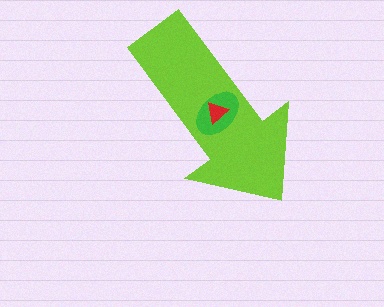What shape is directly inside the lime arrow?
The green ellipse.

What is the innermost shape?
The red triangle.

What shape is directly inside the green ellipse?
The red triangle.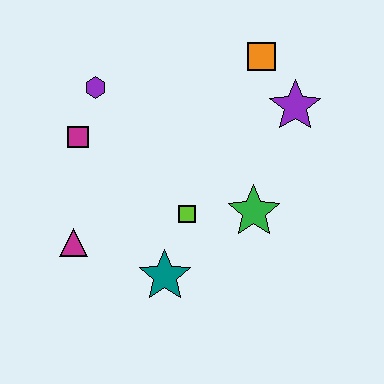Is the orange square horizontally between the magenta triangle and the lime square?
No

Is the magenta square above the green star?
Yes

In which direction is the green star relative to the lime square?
The green star is to the right of the lime square.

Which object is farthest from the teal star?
The orange square is farthest from the teal star.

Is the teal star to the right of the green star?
No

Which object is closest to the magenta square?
The purple hexagon is closest to the magenta square.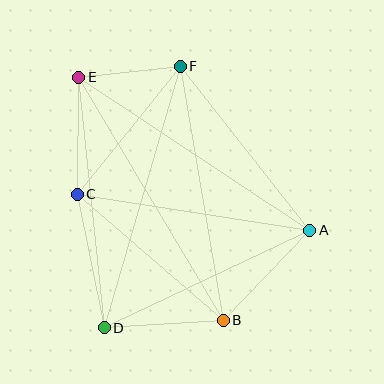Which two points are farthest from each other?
Points B and E are farthest from each other.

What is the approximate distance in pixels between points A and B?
The distance between A and B is approximately 125 pixels.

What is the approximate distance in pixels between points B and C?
The distance between B and C is approximately 193 pixels.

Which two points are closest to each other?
Points E and F are closest to each other.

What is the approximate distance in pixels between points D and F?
The distance between D and F is approximately 272 pixels.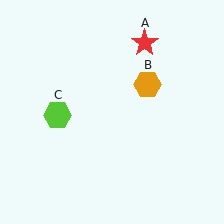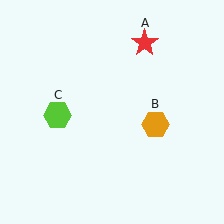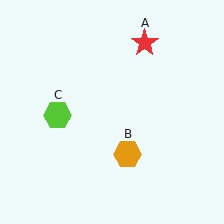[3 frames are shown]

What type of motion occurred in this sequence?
The orange hexagon (object B) rotated clockwise around the center of the scene.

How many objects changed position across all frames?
1 object changed position: orange hexagon (object B).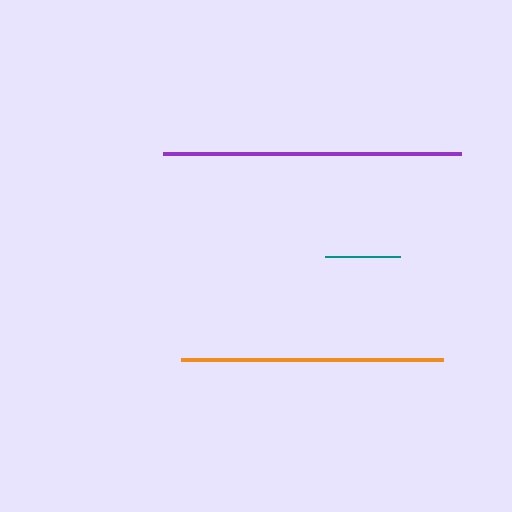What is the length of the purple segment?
The purple segment is approximately 298 pixels long.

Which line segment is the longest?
The purple line is the longest at approximately 298 pixels.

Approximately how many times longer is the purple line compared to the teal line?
The purple line is approximately 4.0 times the length of the teal line.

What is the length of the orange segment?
The orange segment is approximately 262 pixels long.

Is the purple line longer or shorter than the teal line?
The purple line is longer than the teal line.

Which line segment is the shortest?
The teal line is the shortest at approximately 74 pixels.